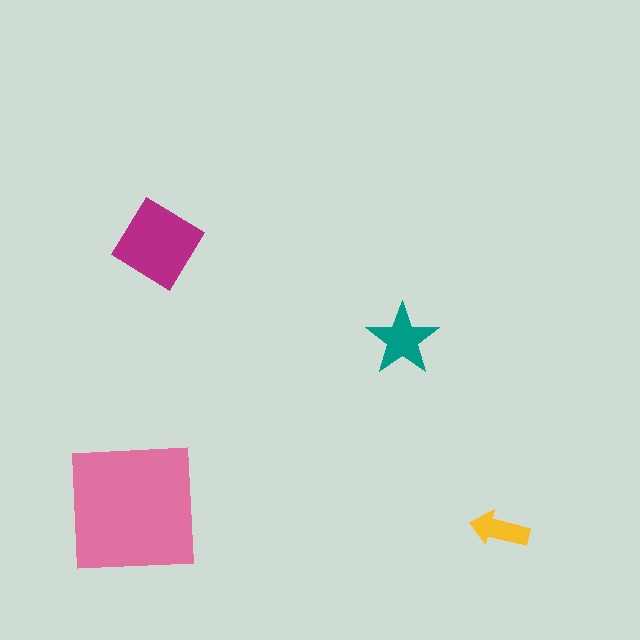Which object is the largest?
The pink square.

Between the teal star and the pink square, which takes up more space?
The pink square.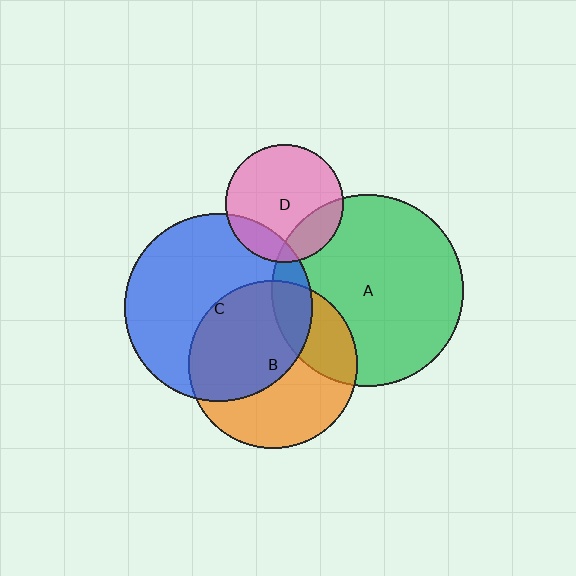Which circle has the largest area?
Circle A (green).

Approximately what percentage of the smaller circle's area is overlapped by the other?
Approximately 50%.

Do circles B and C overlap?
Yes.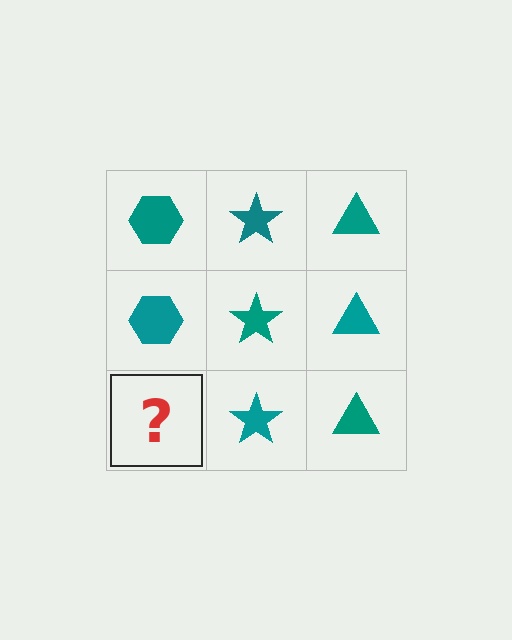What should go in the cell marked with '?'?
The missing cell should contain a teal hexagon.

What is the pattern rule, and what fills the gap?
The rule is that each column has a consistent shape. The gap should be filled with a teal hexagon.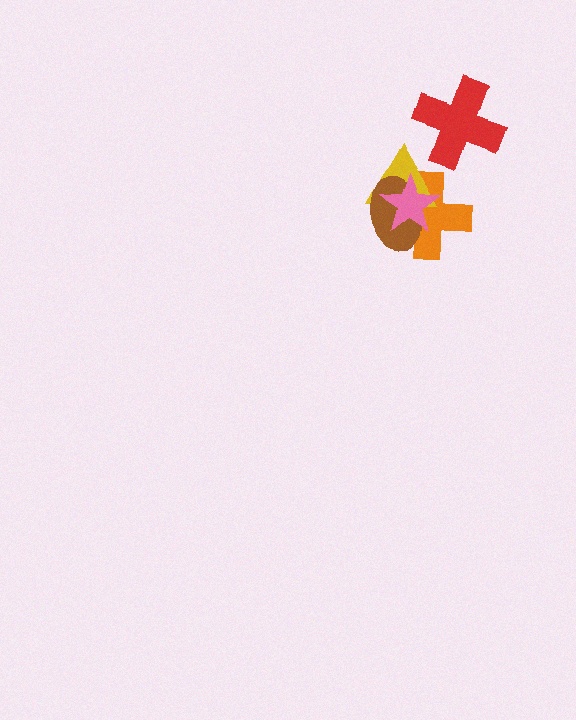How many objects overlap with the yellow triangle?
3 objects overlap with the yellow triangle.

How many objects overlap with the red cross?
0 objects overlap with the red cross.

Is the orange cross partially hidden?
Yes, it is partially covered by another shape.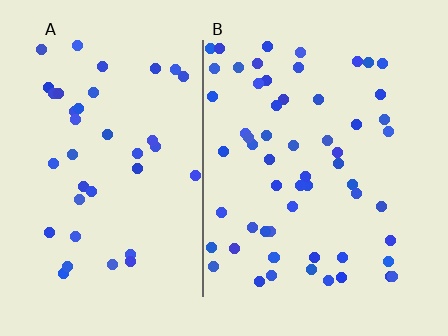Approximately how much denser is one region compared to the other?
Approximately 1.5× — region B over region A.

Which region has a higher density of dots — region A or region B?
B (the right).